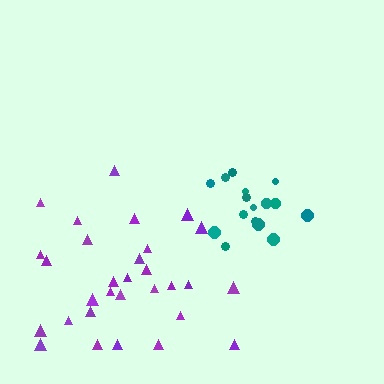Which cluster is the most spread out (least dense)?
Purple.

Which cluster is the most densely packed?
Teal.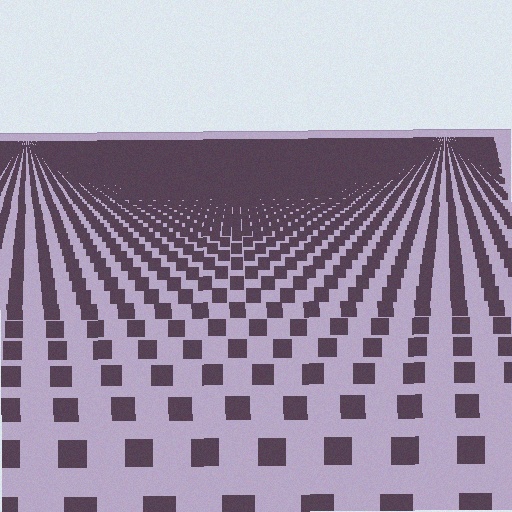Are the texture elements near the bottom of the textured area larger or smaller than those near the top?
Larger. Near the bottom, elements are closer to the viewer and appear at a bigger on-screen size.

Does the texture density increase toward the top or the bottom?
Density increases toward the top.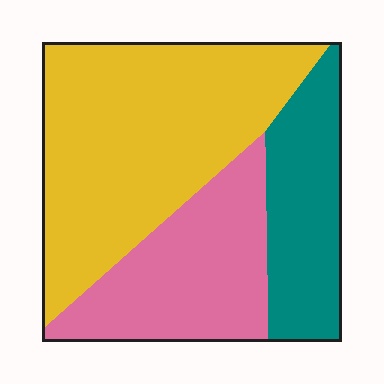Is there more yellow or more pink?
Yellow.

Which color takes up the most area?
Yellow, at roughly 50%.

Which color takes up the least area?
Teal, at roughly 20%.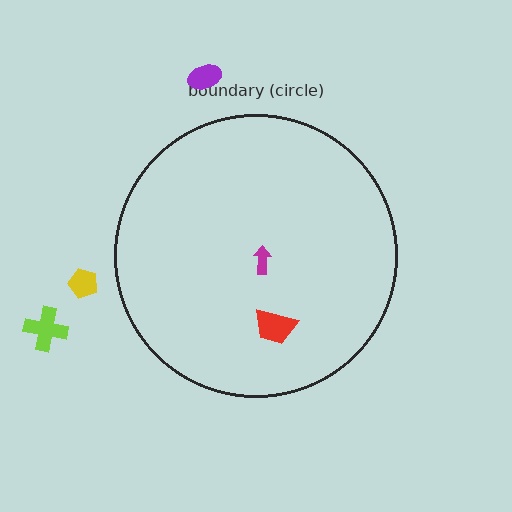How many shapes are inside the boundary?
2 inside, 3 outside.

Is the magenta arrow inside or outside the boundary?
Inside.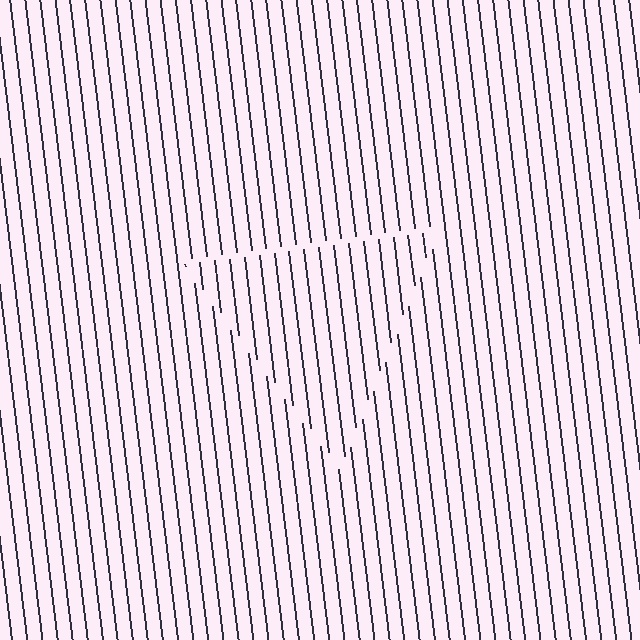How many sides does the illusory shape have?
3 sides — the line-ends trace a triangle.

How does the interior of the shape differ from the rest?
The interior of the shape contains the same grating, shifted by half a period — the contour is defined by the phase discontinuity where line-ends from the inner and outer gratings abut.